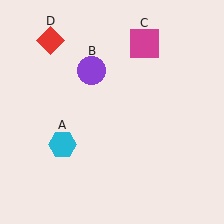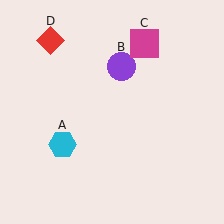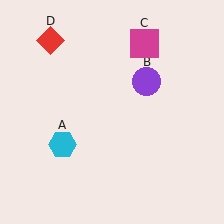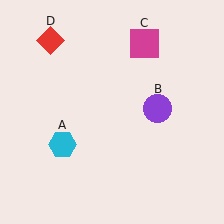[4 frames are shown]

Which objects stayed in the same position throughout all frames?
Cyan hexagon (object A) and magenta square (object C) and red diamond (object D) remained stationary.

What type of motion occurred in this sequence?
The purple circle (object B) rotated clockwise around the center of the scene.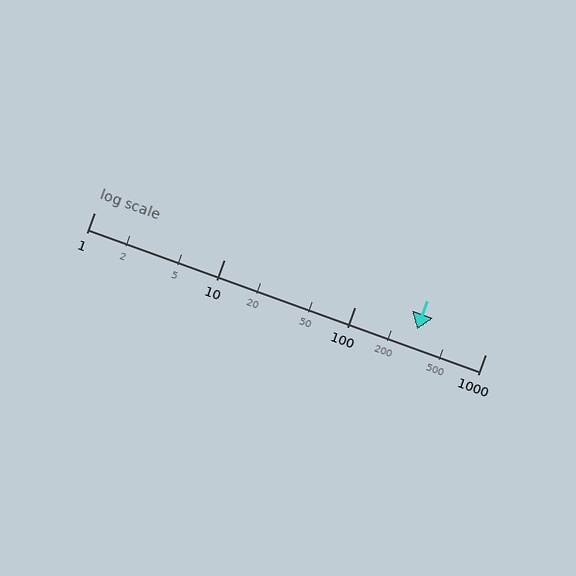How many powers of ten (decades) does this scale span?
The scale spans 3 decades, from 1 to 1000.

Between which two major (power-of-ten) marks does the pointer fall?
The pointer is between 100 and 1000.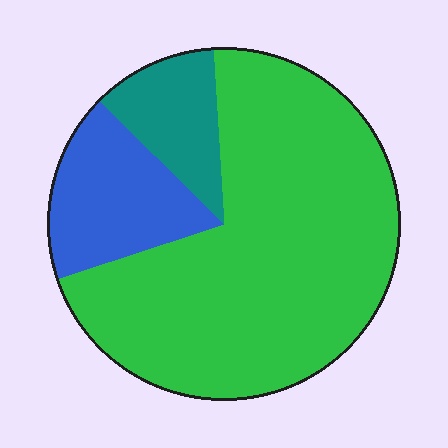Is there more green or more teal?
Green.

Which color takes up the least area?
Teal, at roughly 10%.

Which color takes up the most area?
Green, at roughly 70%.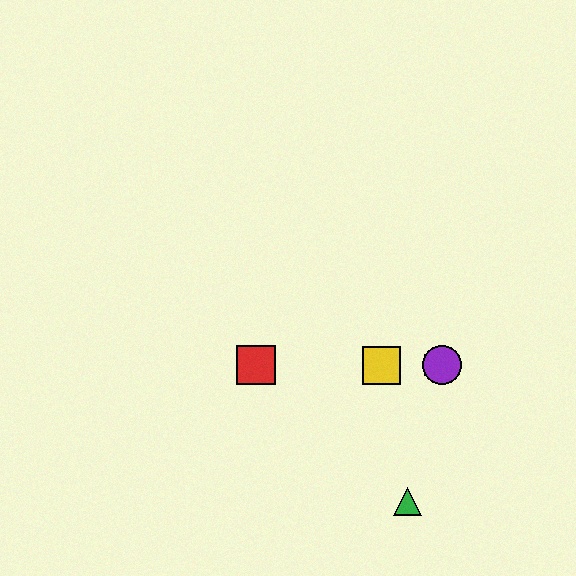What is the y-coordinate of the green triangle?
The green triangle is at y≈502.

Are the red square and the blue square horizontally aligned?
Yes, both are at y≈365.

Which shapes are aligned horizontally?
The red square, the blue square, the yellow square, the purple circle are aligned horizontally.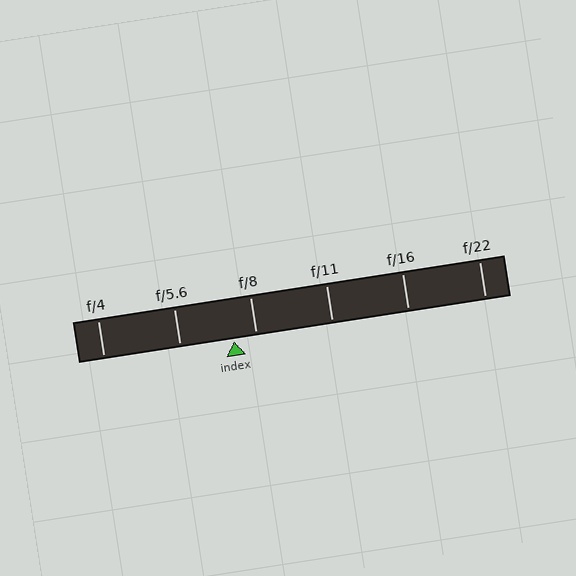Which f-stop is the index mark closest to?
The index mark is closest to f/8.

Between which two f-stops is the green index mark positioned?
The index mark is between f/5.6 and f/8.